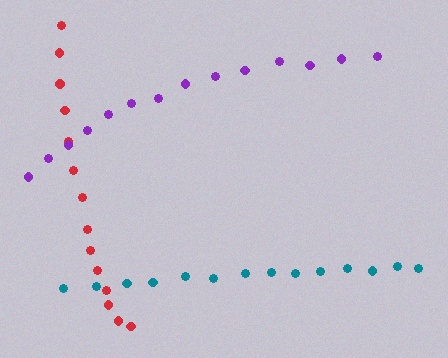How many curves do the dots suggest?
There are 3 distinct paths.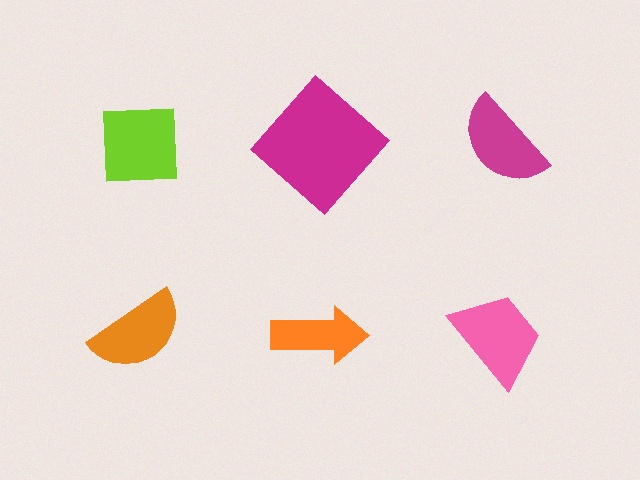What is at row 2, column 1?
An orange semicircle.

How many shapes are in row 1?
3 shapes.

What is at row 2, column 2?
An orange arrow.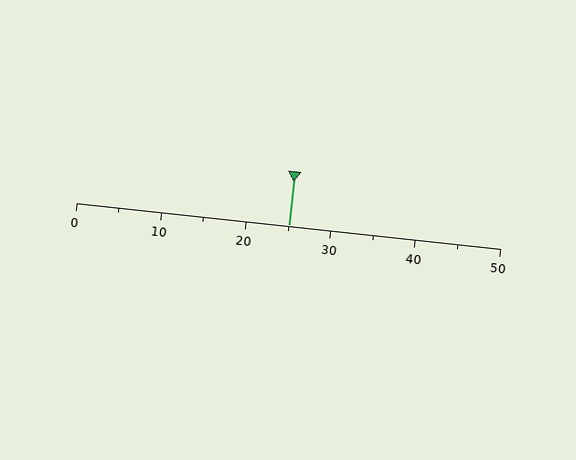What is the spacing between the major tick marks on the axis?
The major ticks are spaced 10 apart.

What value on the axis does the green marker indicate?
The marker indicates approximately 25.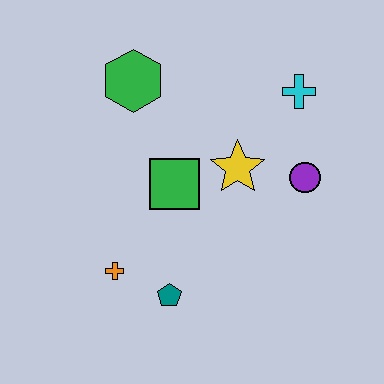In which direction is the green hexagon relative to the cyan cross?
The green hexagon is to the left of the cyan cross.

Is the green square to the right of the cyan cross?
No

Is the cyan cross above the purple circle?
Yes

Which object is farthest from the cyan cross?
The orange cross is farthest from the cyan cross.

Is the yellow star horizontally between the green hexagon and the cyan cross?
Yes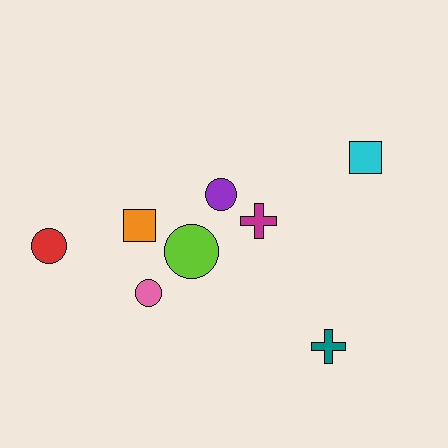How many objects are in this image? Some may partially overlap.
There are 8 objects.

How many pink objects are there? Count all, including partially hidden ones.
There is 1 pink object.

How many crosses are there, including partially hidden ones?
There are 2 crosses.